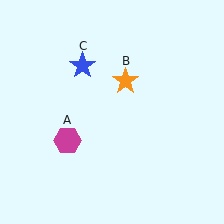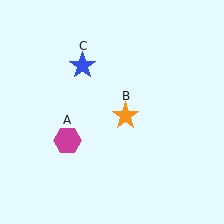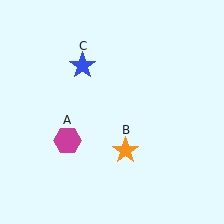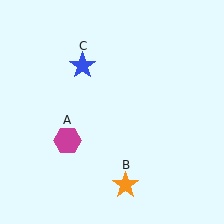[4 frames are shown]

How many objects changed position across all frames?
1 object changed position: orange star (object B).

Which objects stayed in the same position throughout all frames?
Magenta hexagon (object A) and blue star (object C) remained stationary.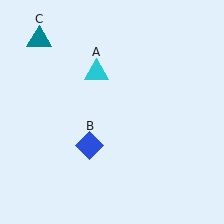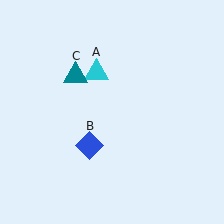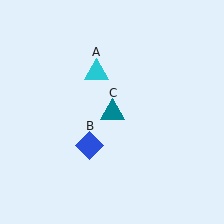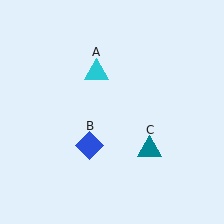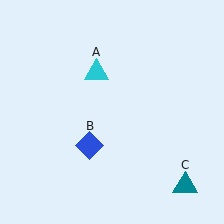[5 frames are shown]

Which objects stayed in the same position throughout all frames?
Cyan triangle (object A) and blue diamond (object B) remained stationary.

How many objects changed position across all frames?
1 object changed position: teal triangle (object C).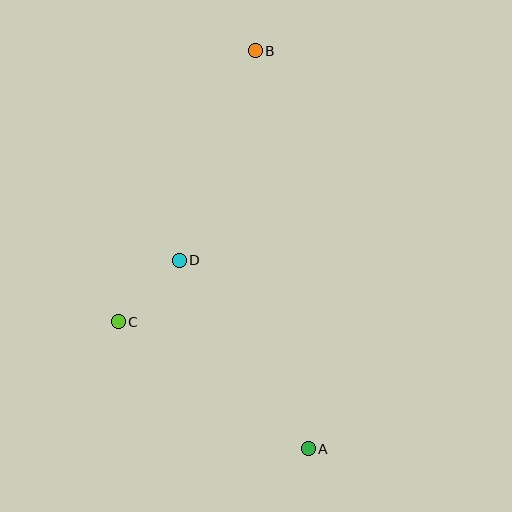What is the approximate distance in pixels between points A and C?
The distance between A and C is approximately 228 pixels.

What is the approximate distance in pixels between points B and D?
The distance between B and D is approximately 223 pixels.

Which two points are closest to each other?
Points C and D are closest to each other.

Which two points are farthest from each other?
Points A and B are farthest from each other.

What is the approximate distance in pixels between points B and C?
The distance between B and C is approximately 304 pixels.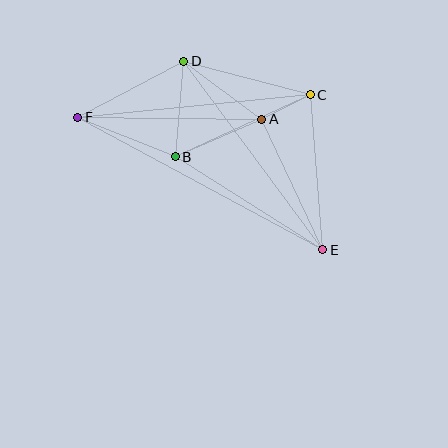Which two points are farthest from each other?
Points E and F are farthest from each other.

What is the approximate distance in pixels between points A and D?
The distance between A and D is approximately 97 pixels.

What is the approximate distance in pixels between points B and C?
The distance between B and C is approximately 149 pixels.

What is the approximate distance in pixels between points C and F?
The distance between C and F is approximately 234 pixels.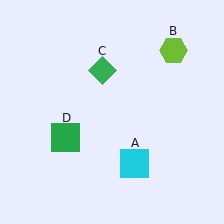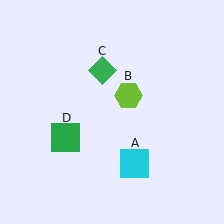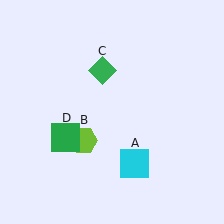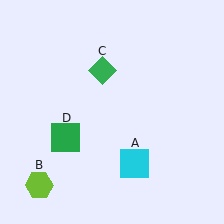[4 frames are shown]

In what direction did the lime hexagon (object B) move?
The lime hexagon (object B) moved down and to the left.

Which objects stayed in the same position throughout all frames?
Cyan square (object A) and green diamond (object C) and green square (object D) remained stationary.